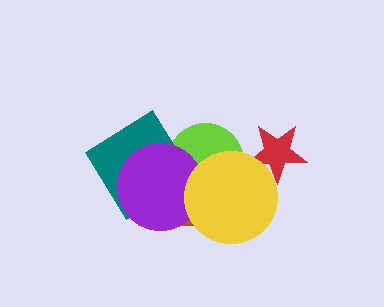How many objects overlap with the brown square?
4 objects overlap with the brown square.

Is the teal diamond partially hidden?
Yes, it is partially covered by another shape.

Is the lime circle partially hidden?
Yes, it is partially covered by another shape.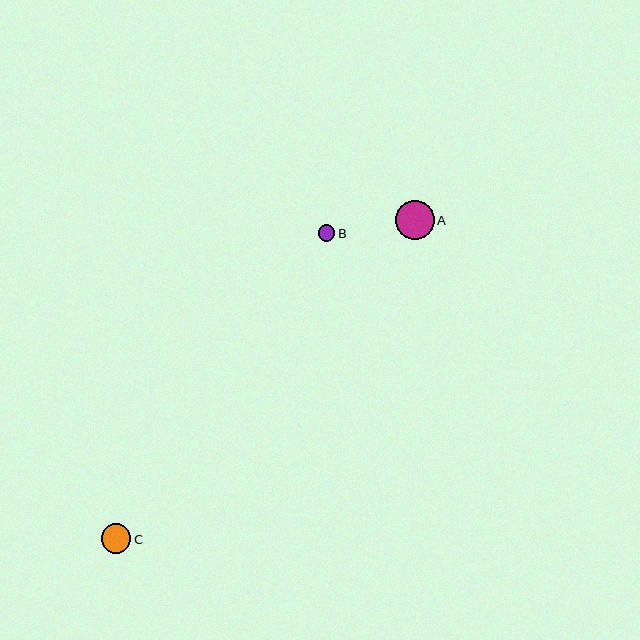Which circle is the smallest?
Circle B is the smallest with a size of approximately 17 pixels.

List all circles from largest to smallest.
From largest to smallest: A, C, B.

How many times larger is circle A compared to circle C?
Circle A is approximately 1.3 times the size of circle C.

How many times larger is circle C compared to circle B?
Circle C is approximately 1.8 times the size of circle B.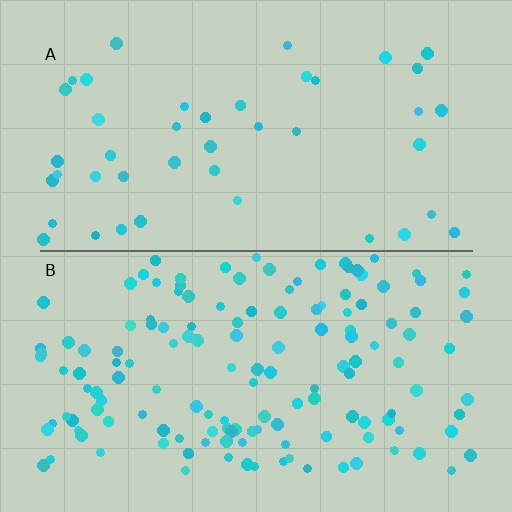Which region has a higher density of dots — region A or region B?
B (the bottom).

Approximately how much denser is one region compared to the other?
Approximately 3.3× — region B over region A.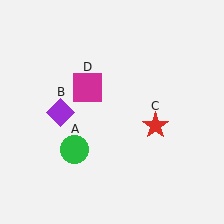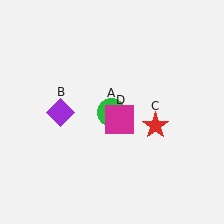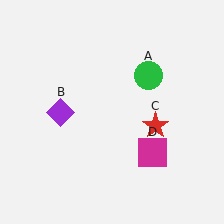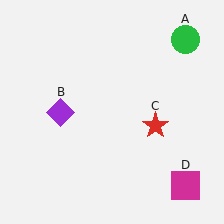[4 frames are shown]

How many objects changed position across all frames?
2 objects changed position: green circle (object A), magenta square (object D).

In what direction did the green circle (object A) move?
The green circle (object A) moved up and to the right.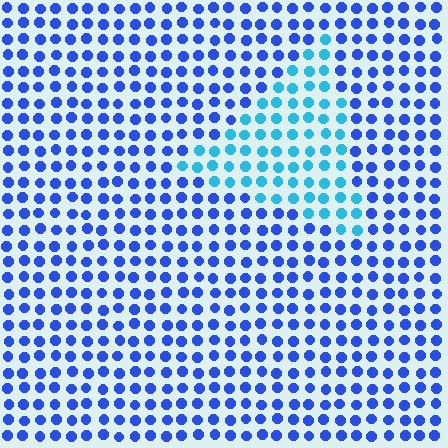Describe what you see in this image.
The image is filled with small blue elements in a uniform arrangement. A triangle-shaped region is visible where the elements are tinted to a slightly different hue, forming a subtle color boundary.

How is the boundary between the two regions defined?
The boundary is defined purely by a slight shift in hue (about 37 degrees). Spacing, size, and orientation are identical on both sides.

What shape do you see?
I see a triangle.